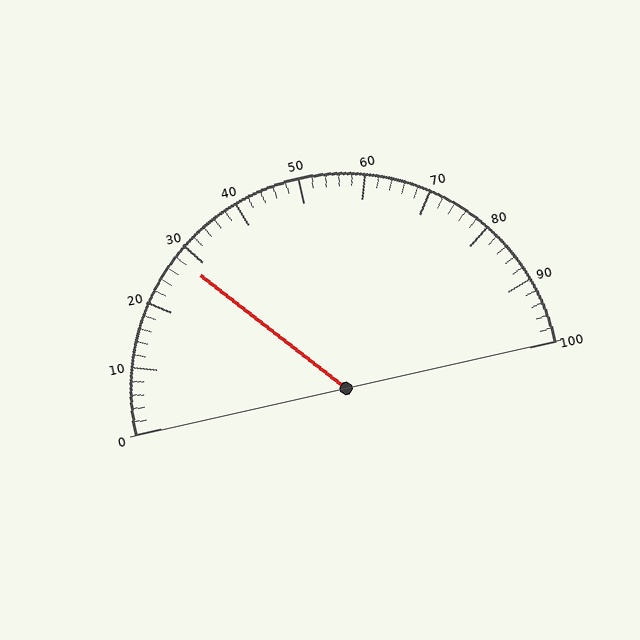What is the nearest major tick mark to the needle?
The nearest major tick mark is 30.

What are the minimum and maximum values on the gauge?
The gauge ranges from 0 to 100.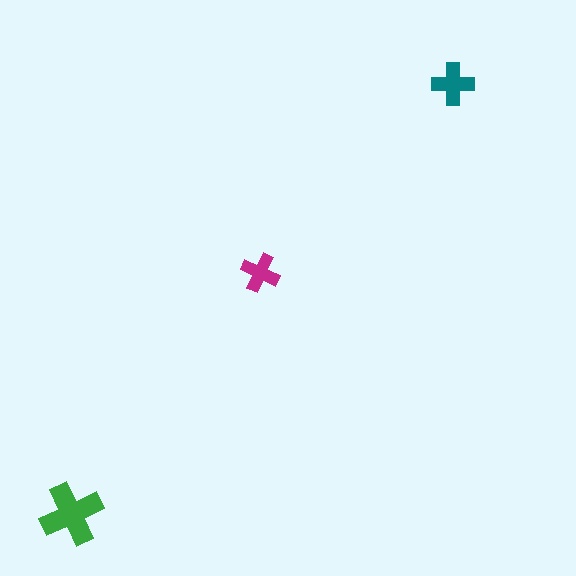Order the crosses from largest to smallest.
the green one, the teal one, the magenta one.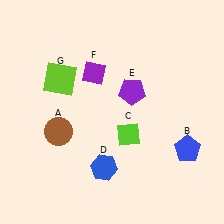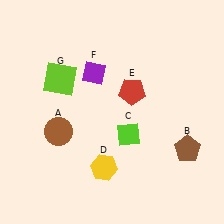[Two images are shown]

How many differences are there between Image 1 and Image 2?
There are 3 differences between the two images.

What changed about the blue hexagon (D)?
In Image 1, D is blue. In Image 2, it changed to yellow.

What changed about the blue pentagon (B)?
In Image 1, B is blue. In Image 2, it changed to brown.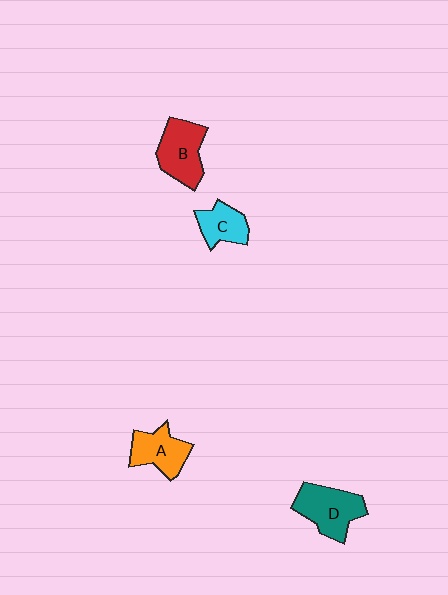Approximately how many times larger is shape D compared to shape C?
Approximately 1.6 times.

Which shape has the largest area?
Shape D (teal).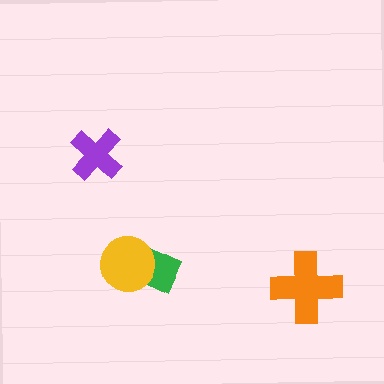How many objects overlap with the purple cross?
0 objects overlap with the purple cross.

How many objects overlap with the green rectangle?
1 object overlaps with the green rectangle.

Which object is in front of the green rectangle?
The yellow circle is in front of the green rectangle.